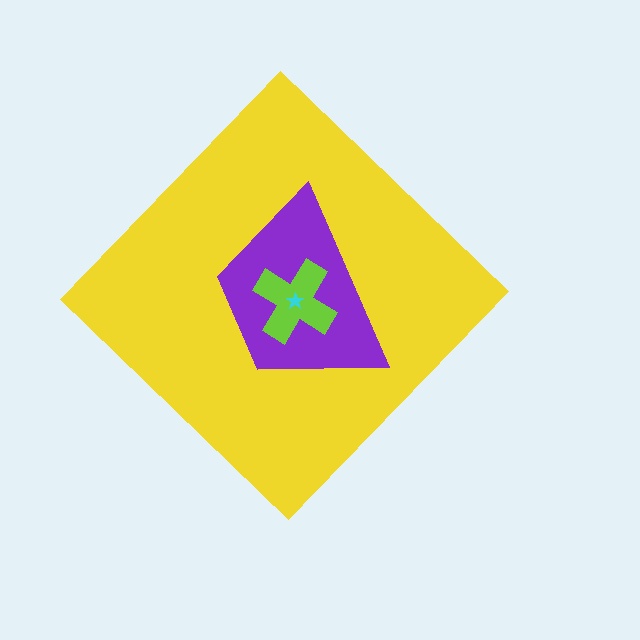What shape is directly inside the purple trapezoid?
The lime cross.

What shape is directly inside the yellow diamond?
The purple trapezoid.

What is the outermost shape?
The yellow diamond.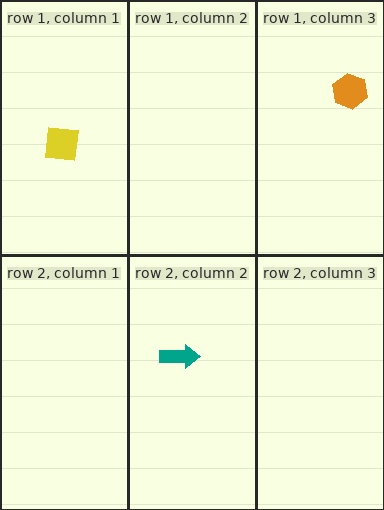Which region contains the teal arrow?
The row 2, column 2 region.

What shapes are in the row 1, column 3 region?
The orange hexagon.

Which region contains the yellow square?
The row 1, column 1 region.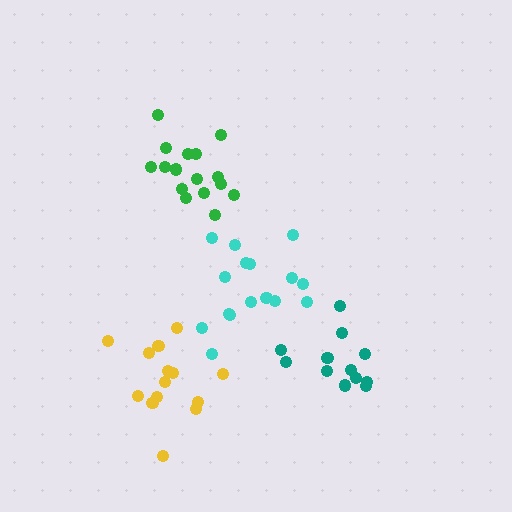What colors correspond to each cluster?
The clusters are colored: cyan, teal, yellow, green.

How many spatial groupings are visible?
There are 4 spatial groupings.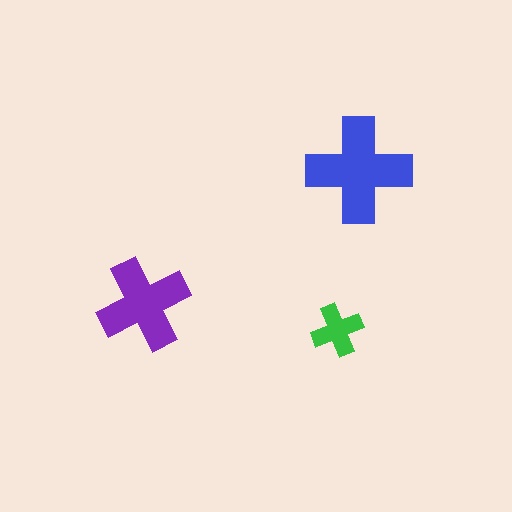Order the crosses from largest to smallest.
the blue one, the purple one, the green one.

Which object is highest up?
The blue cross is topmost.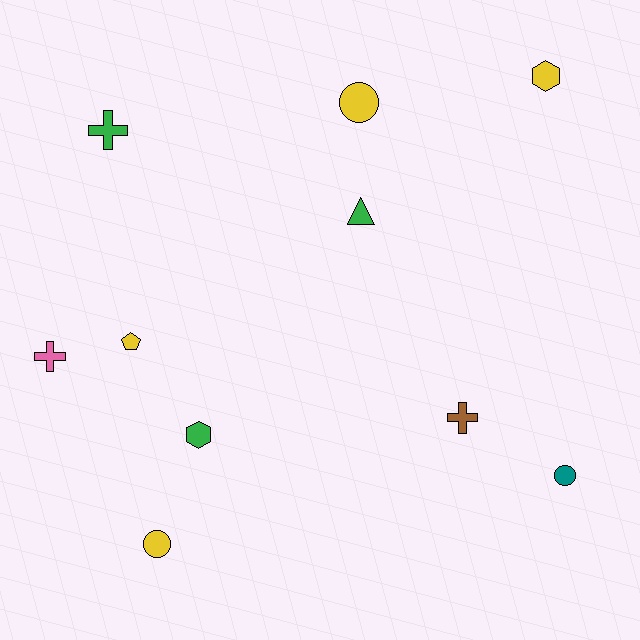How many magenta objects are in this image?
There are no magenta objects.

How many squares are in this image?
There are no squares.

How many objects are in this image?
There are 10 objects.